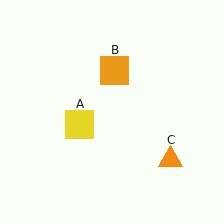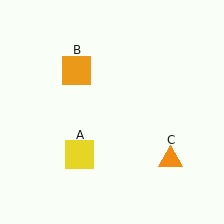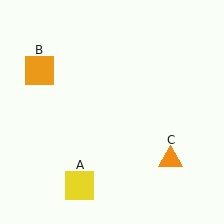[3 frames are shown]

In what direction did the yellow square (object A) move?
The yellow square (object A) moved down.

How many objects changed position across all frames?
2 objects changed position: yellow square (object A), orange square (object B).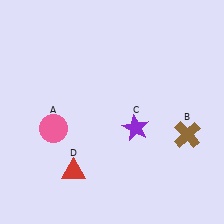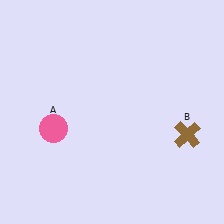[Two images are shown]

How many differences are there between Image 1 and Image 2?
There are 2 differences between the two images.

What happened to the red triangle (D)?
The red triangle (D) was removed in Image 2. It was in the bottom-left area of Image 1.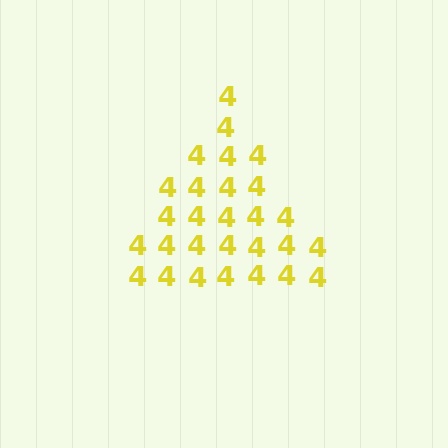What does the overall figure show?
The overall figure shows a triangle.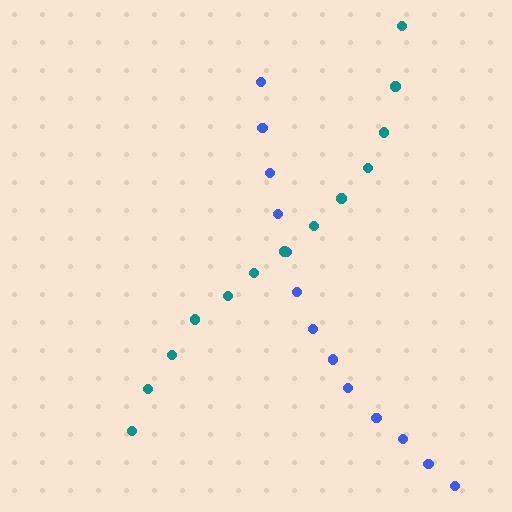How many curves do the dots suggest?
There are 2 distinct paths.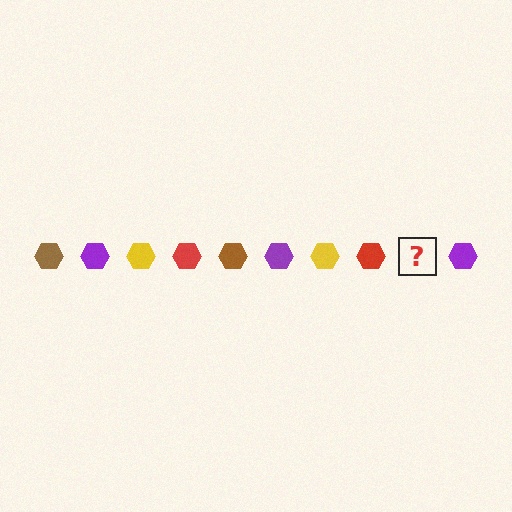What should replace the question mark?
The question mark should be replaced with a brown hexagon.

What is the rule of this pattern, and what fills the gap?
The rule is that the pattern cycles through brown, purple, yellow, red hexagons. The gap should be filled with a brown hexagon.